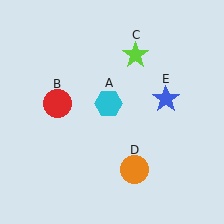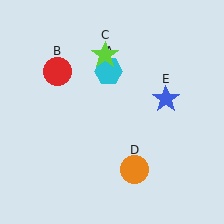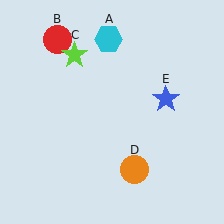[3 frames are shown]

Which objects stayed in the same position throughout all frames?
Orange circle (object D) and blue star (object E) remained stationary.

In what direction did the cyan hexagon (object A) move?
The cyan hexagon (object A) moved up.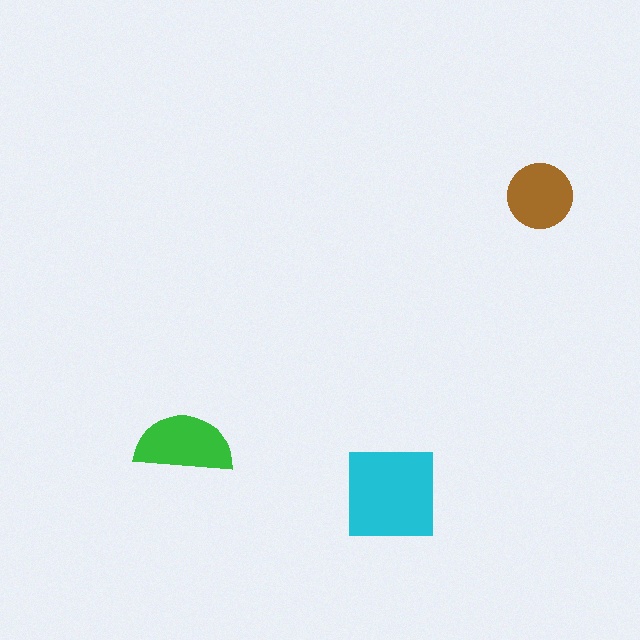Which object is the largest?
The cyan square.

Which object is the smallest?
The brown circle.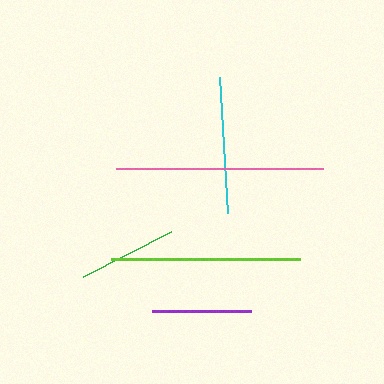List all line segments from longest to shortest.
From longest to shortest: pink, lime, cyan, purple, green.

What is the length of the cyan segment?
The cyan segment is approximately 136 pixels long.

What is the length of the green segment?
The green segment is approximately 99 pixels long.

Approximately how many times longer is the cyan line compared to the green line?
The cyan line is approximately 1.4 times the length of the green line.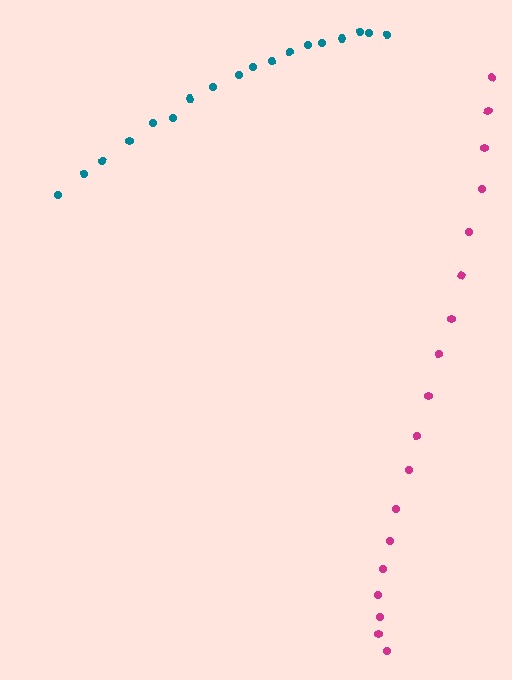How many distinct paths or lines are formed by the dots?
There are 2 distinct paths.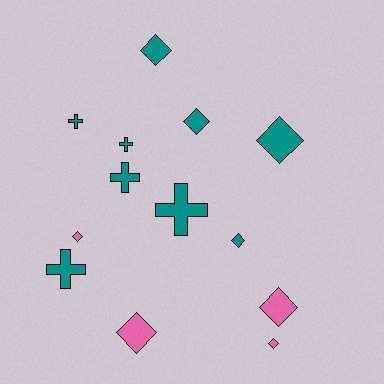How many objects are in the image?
There are 13 objects.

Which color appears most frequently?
Teal, with 9 objects.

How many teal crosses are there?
There are 5 teal crosses.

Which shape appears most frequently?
Diamond, with 8 objects.